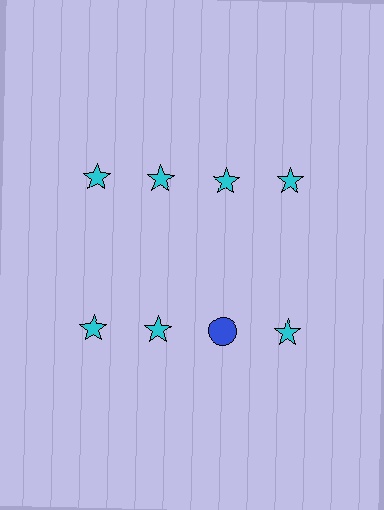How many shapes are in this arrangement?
There are 8 shapes arranged in a grid pattern.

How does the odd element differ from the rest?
It differs in both color (blue instead of cyan) and shape (circle instead of star).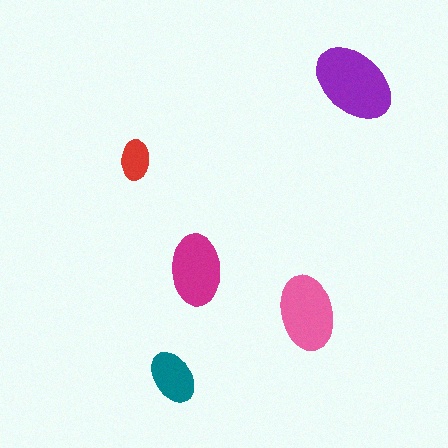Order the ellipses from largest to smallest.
the purple one, the pink one, the magenta one, the teal one, the red one.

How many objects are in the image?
There are 5 objects in the image.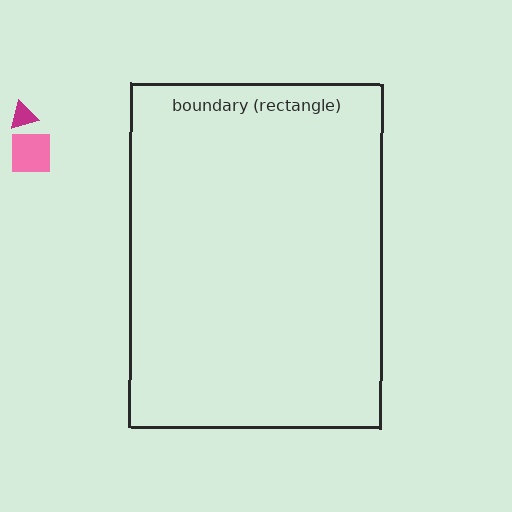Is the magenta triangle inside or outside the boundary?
Outside.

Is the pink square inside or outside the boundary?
Outside.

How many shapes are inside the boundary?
0 inside, 2 outside.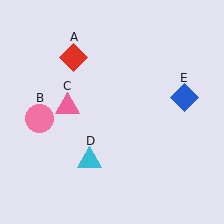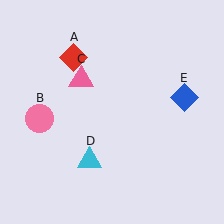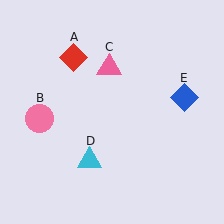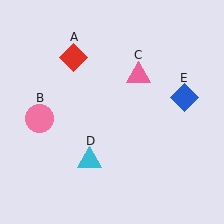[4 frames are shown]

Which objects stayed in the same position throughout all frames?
Red diamond (object A) and pink circle (object B) and cyan triangle (object D) and blue diamond (object E) remained stationary.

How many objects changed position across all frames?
1 object changed position: pink triangle (object C).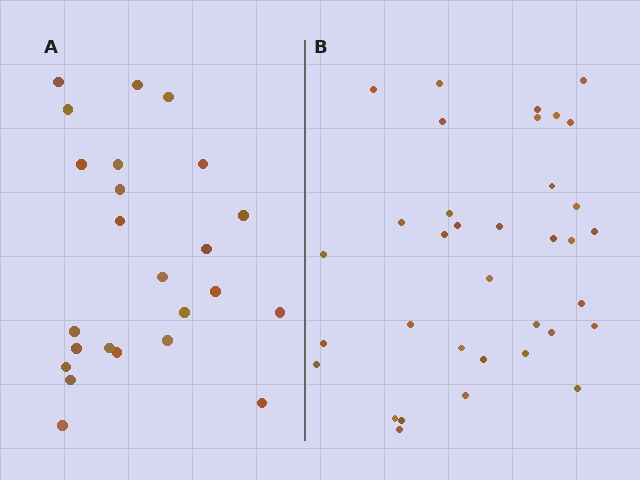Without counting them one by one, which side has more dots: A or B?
Region B (the right region) has more dots.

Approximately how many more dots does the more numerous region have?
Region B has roughly 12 or so more dots than region A.